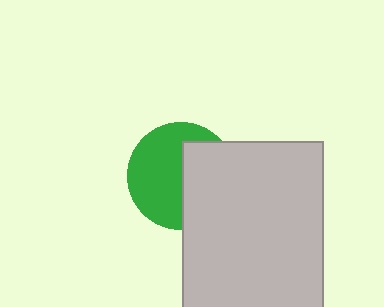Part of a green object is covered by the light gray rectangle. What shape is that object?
It is a circle.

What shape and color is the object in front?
The object in front is a light gray rectangle.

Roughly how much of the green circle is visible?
About half of it is visible (roughly 57%).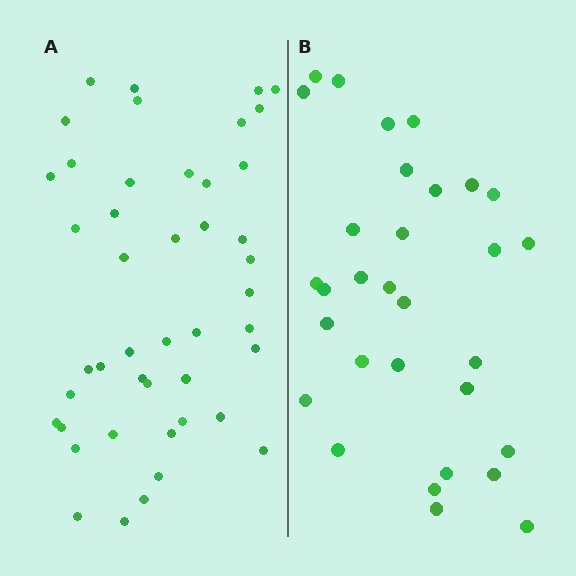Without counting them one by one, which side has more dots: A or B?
Region A (the left region) has more dots.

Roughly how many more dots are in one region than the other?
Region A has approximately 15 more dots than region B.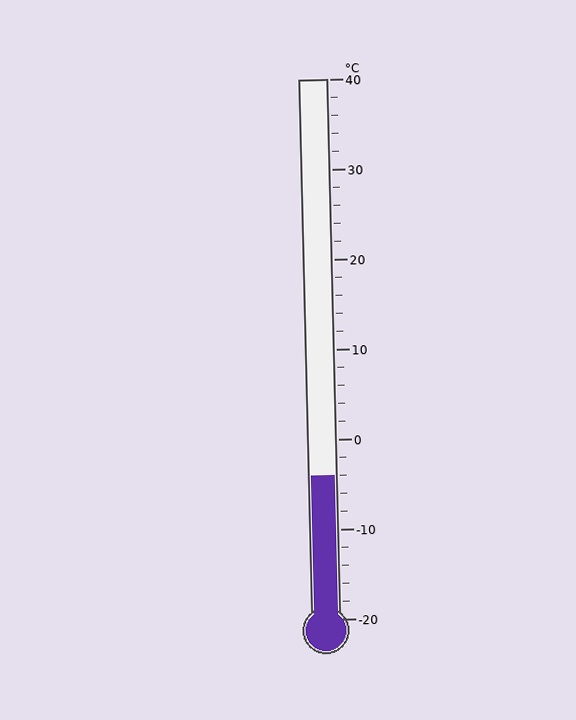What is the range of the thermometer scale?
The thermometer scale ranges from -20°C to 40°C.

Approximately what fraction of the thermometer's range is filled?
The thermometer is filled to approximately 25% of its range.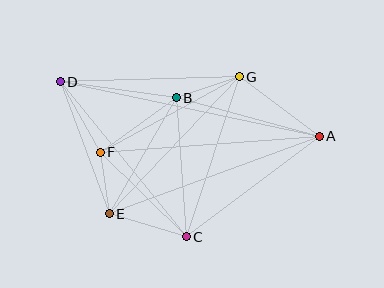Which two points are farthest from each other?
Points A and D are farthest from each other.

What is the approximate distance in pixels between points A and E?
The distance between A and E is approximately 223 pixels.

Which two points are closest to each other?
Points E and F are closest to each other.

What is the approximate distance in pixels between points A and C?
The distance between A and C is approximately 167 pixels.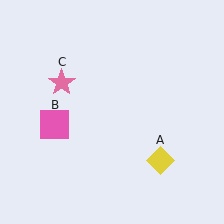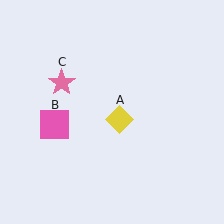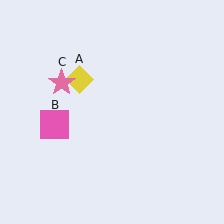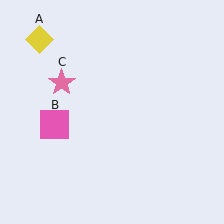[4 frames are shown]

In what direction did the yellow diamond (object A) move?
The yellow diamond (object A) moved up and to the left.